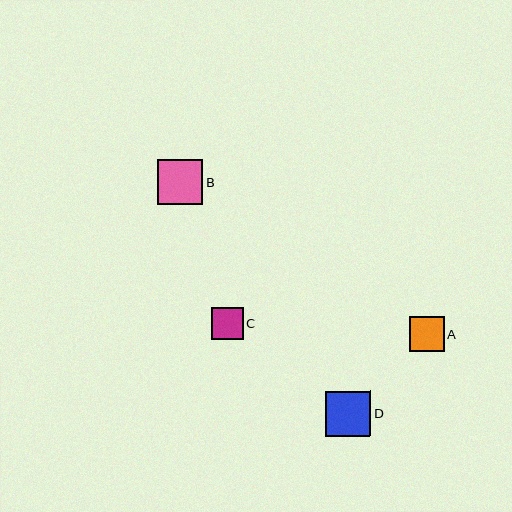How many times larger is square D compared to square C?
Square D is approximately 1.4 times the size of square C.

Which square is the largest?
Square B is the largest with a size of approximately 45 pixels.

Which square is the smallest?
Square C is the smallest with a size of approximately 32 pixels.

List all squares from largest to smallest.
From largest to smallest: B, D, A, C.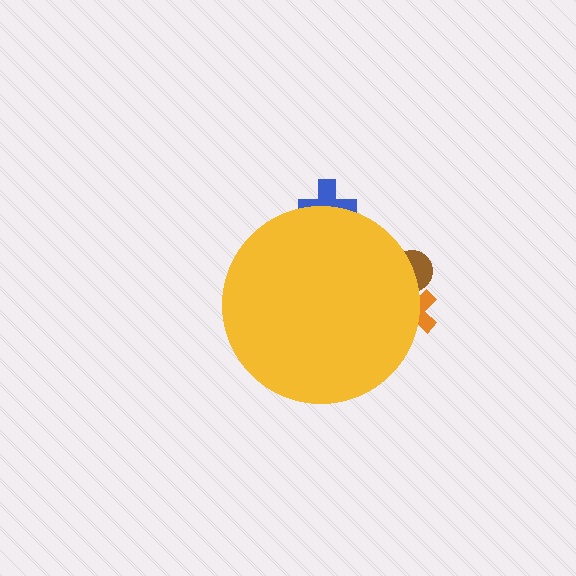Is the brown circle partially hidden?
Yes, the brown circle is partially hidden behind the yellow circle.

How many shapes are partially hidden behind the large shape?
3 shapes are partially hidden.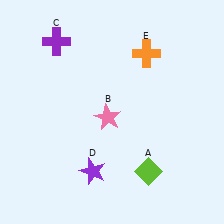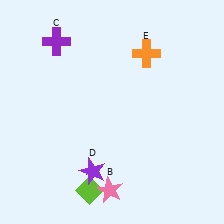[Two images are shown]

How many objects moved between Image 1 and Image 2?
2 objects moved between the two images.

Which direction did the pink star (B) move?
The pink star (B) moved down.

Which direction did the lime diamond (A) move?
The lime diamond (A) moved left.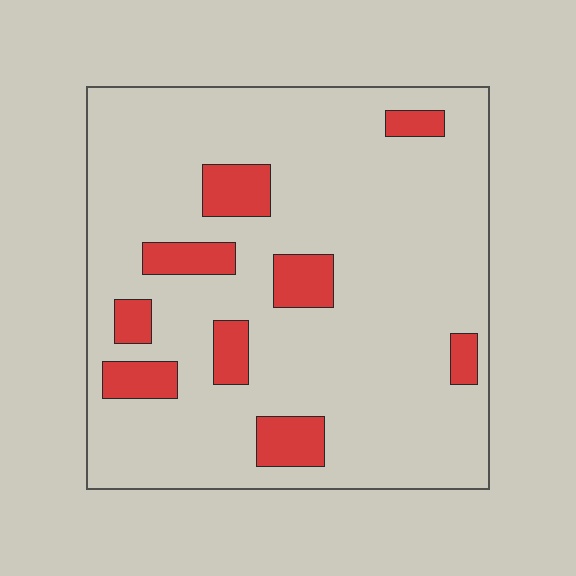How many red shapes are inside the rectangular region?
9.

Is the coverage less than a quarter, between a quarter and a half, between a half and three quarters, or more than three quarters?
Less than a quarter.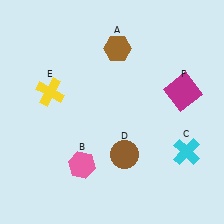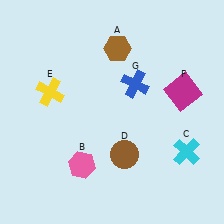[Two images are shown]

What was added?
A blue cross (G) was added in Image 2.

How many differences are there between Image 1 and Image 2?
There is 1 difference between the two images.